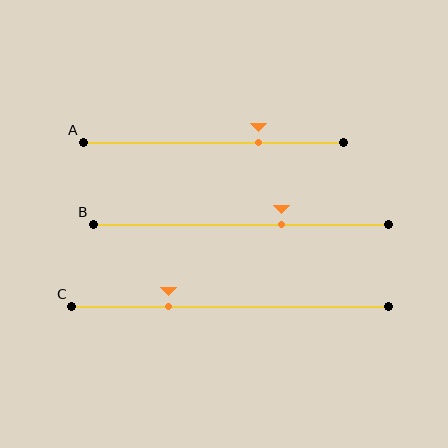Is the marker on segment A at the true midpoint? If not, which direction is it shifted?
No, the marker on segment A is shifted to the right by about 17% of the segment length.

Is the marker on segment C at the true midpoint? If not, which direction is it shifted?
No, the marker on segment C is shifted to the left by about 19% of the segment length.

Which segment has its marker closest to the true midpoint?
Segment B has its marker closest to the true midpoint.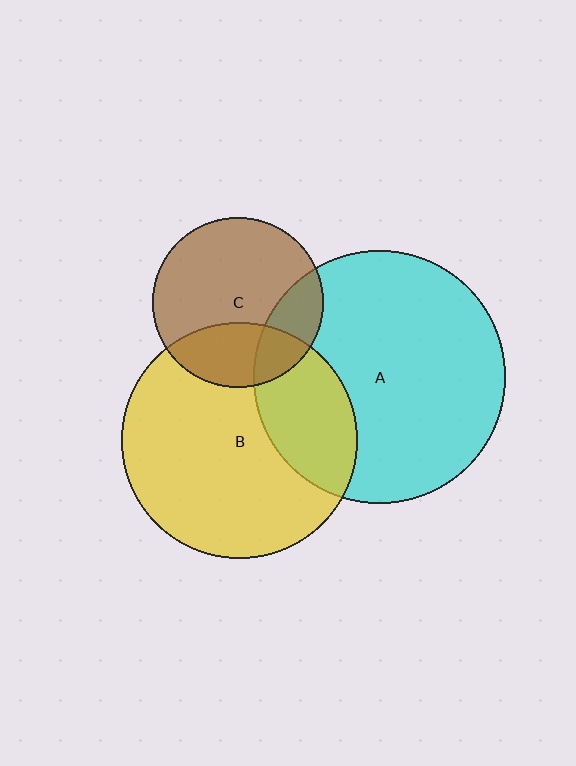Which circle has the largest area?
Circle A (cyan).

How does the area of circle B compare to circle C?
Approximately 1.9 times.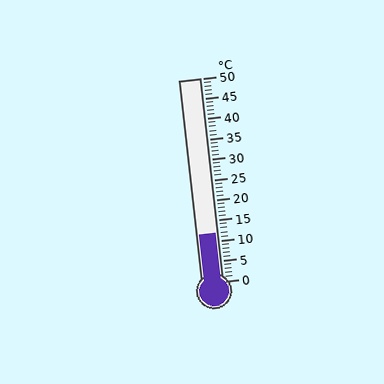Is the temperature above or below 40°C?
The temperature is below 40°C.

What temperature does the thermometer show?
The thermometer shows approximately 12°C.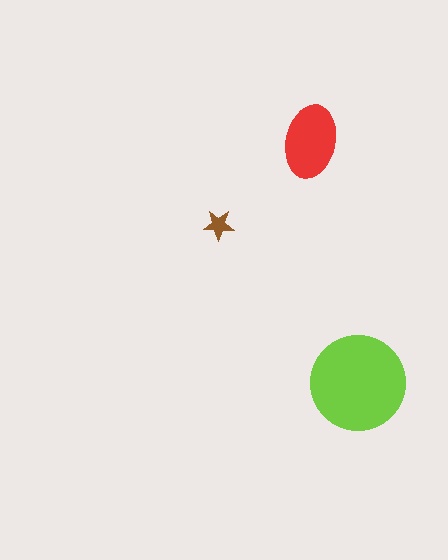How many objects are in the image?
There are 3 objects in the image.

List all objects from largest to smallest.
The lime circle, the red ellipse, the brown star.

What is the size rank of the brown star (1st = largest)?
3rd.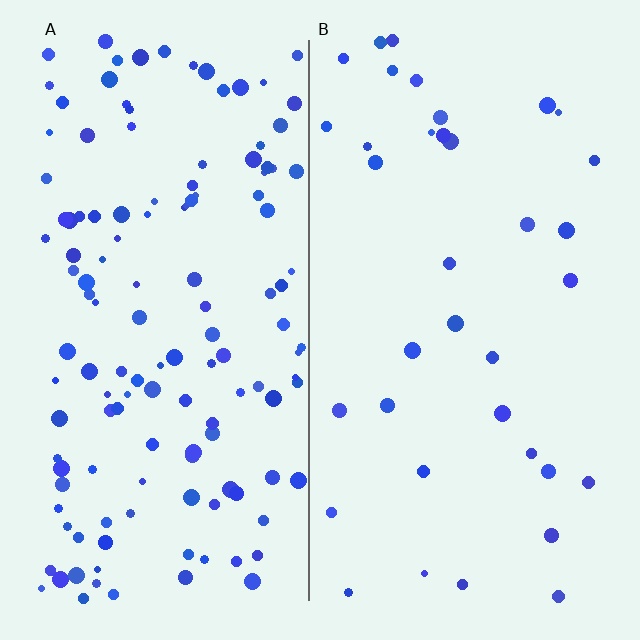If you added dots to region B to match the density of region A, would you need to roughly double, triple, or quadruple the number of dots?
Approximately quadruple.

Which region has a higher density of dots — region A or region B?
A (the left).